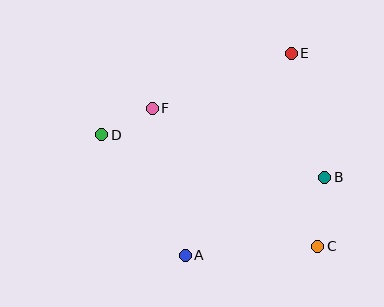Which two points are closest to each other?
Points D and F are closest to each other.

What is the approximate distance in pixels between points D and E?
The distance between D and E is approximately 206 pixels.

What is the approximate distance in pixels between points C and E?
The distance between C and E is approximately 195 pixels.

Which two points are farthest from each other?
Points C and D are farthest from each other.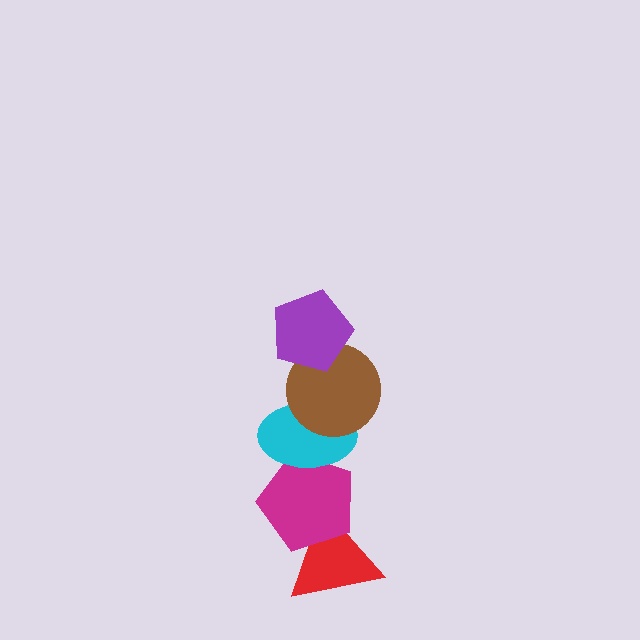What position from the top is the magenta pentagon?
The magenta pentagon is 4th from the top.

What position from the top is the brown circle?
The brown circle is 2nd from the top.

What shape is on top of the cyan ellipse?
The brown circle is on top of the cyan ellipse.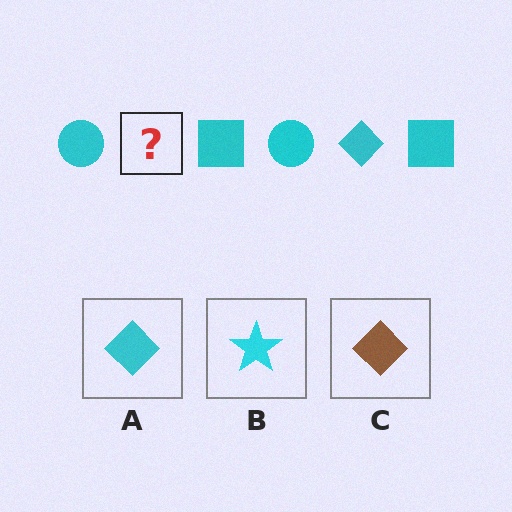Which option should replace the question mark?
Option A.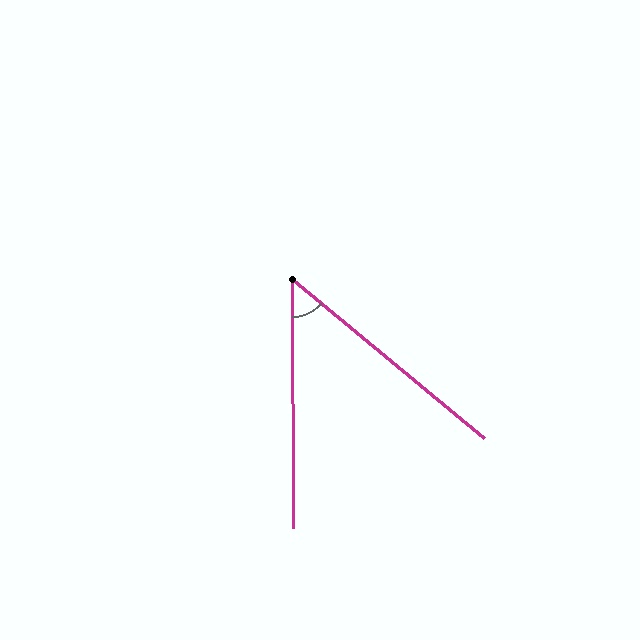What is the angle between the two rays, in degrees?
Approximately 50 degrees.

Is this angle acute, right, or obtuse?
It is acute.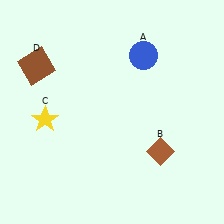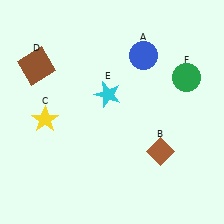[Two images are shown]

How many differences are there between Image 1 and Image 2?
There are 2 differences between the two images.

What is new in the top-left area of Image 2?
A cyan star (E) was added in the top-left area of Image 2.